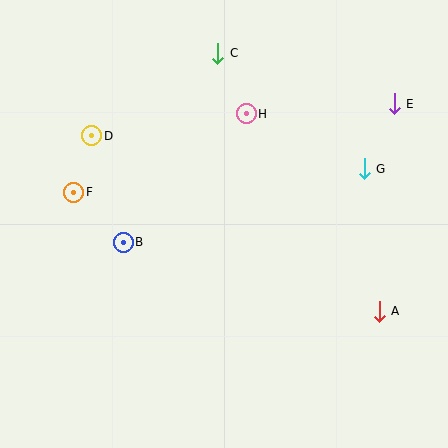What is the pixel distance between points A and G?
The distance between A and G is 143 pixels.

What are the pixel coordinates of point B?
Point B is at (123, 242).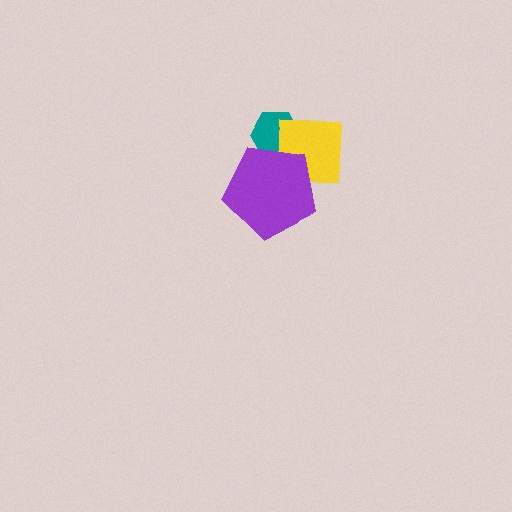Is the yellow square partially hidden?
Yes, it is partially covered by another shape.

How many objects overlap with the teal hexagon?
2 objects overlap with the teal hexagon.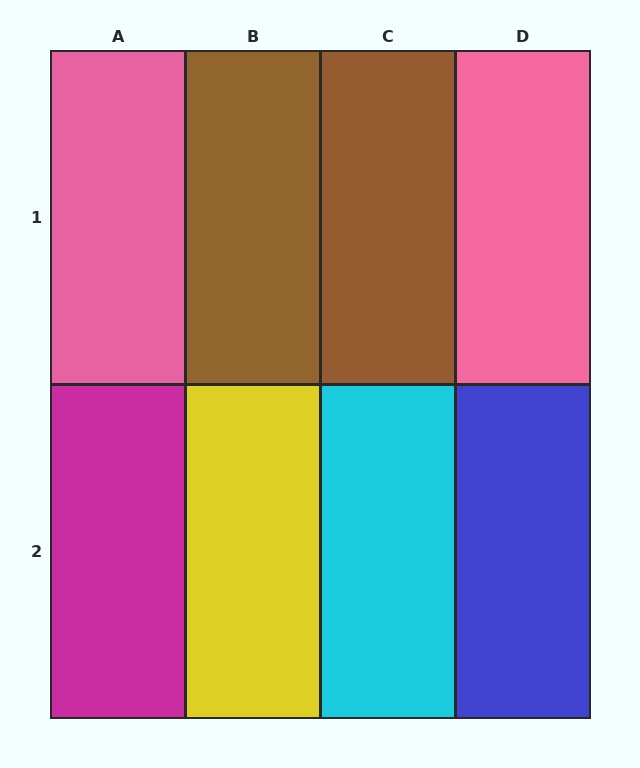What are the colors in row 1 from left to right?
Pink, brown, brown, pink.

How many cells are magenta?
1 cell is magenta.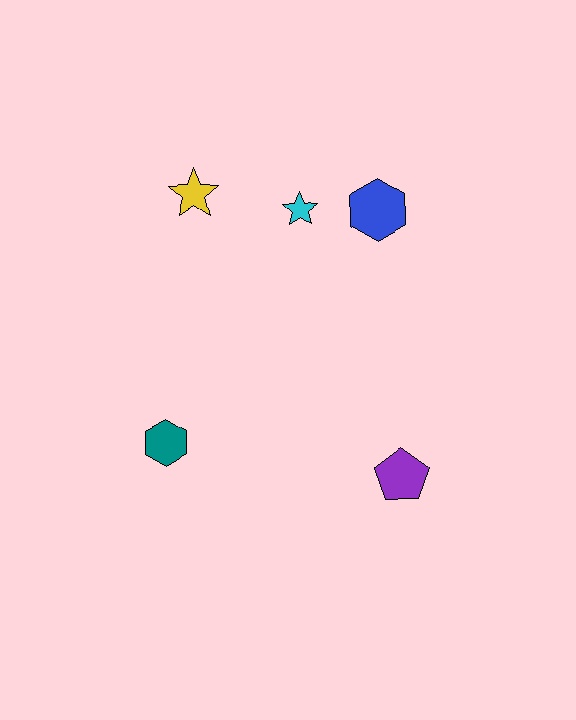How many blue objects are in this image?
There is 1 blue object.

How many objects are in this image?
There are 5 objects.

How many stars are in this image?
There are 2 stars.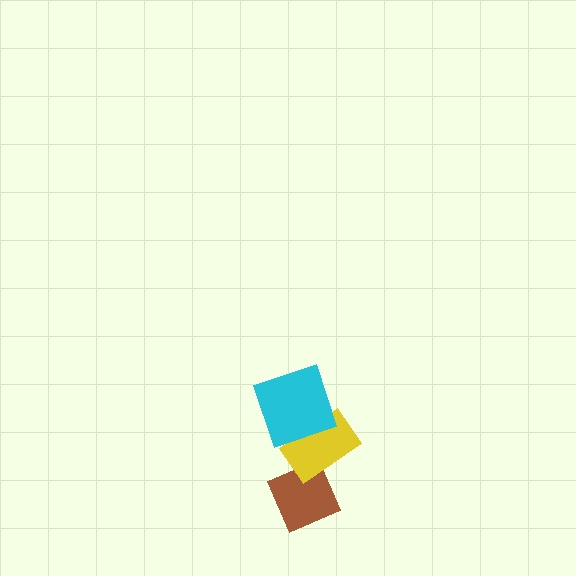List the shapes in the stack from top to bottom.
From top to bottom: the cyan square, the yellow rectangle, the brown diamond.